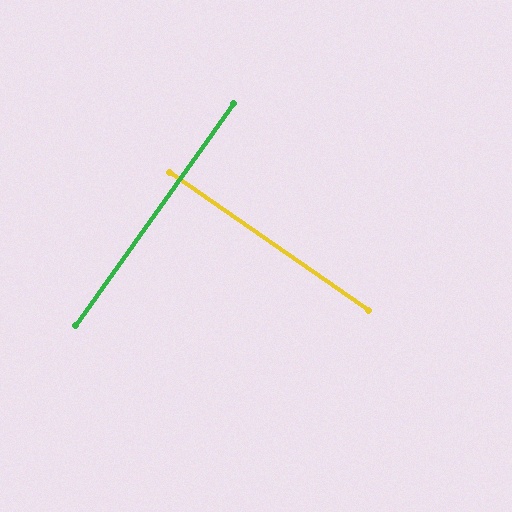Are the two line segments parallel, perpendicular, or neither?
Perpendicular — they meet at approximately 89°.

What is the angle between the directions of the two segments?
Approximately 89 degrees.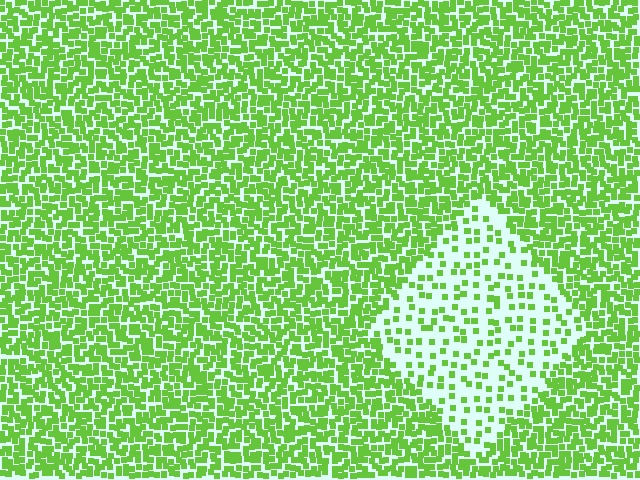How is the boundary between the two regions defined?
The boundary is defined by a change in element density (approximately 2.8x ratio). All elements are the same color, size, and shape.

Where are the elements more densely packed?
The elements are more densely packed outside the diamond boundary.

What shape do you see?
I see a diamond.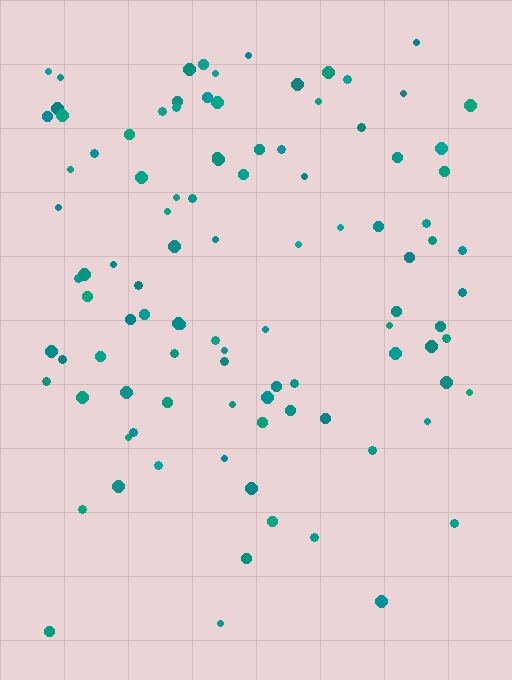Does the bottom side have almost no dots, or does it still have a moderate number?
Still a moderate number, just noticeably fewer than the top.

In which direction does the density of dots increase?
From bottom to top, with the top side densest.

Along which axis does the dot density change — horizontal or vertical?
Vertical.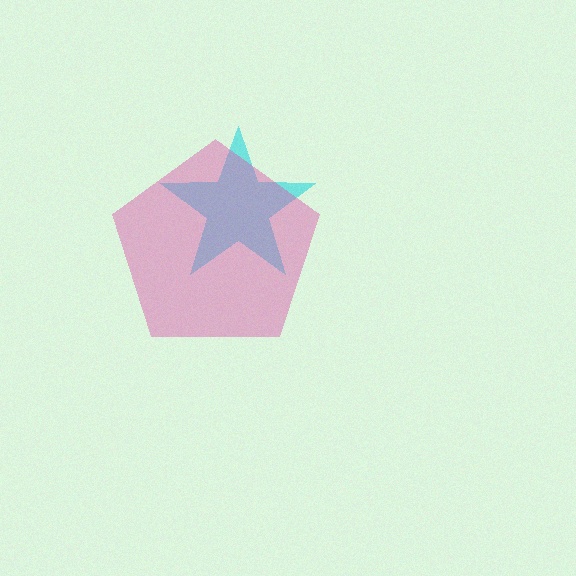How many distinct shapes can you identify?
There are 2 distinct shapes: a cyan star, a pink pentagon.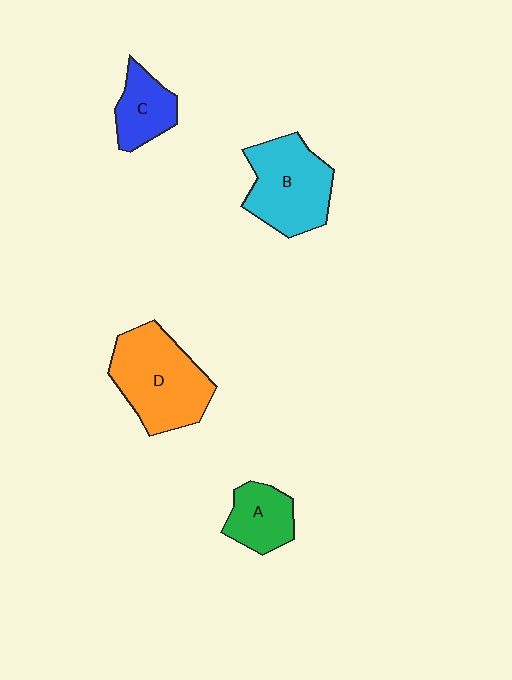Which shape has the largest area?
Shape D (orange).